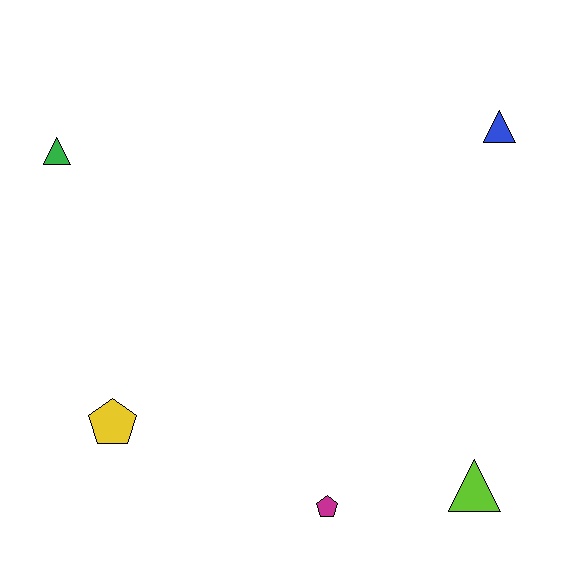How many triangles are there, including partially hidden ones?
There are 3 triangles.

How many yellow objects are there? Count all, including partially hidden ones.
There is 1 yellow object.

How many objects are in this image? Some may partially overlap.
There are 5 objects.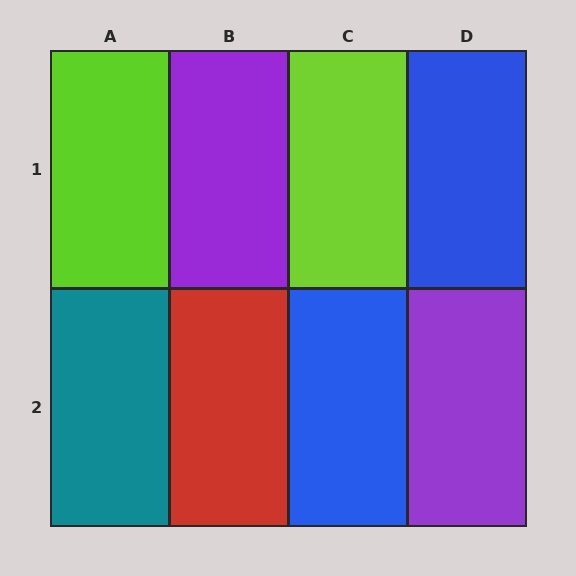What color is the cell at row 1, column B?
Purple.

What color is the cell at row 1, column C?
Lime.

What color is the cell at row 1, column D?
Blue.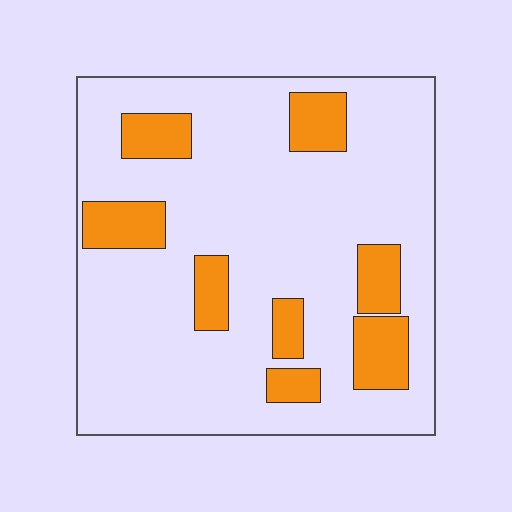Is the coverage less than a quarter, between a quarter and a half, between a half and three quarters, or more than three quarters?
Less than a quarter.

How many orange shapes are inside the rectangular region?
8.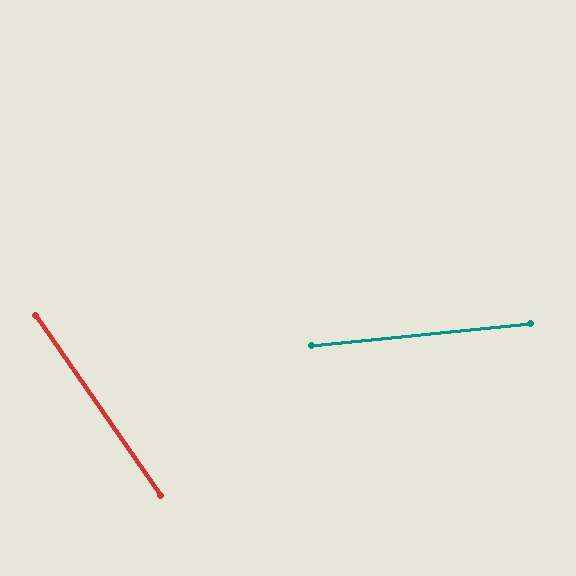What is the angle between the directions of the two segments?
Approximately 61 degrees.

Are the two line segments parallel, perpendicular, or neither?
Neither parallel nor perpendicular — they differ by about 61°.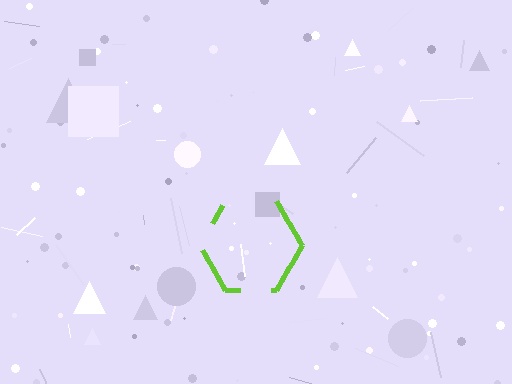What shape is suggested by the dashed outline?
The dashed outline suggests a hexagon.